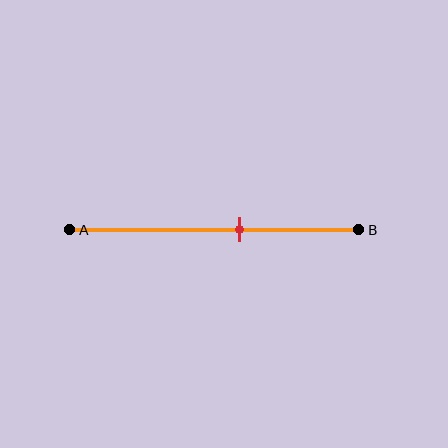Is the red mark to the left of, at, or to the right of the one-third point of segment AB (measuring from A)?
The red mark is to the right of the one-third point of segment AB.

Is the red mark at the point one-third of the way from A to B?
No, the mark is at about 60% from A, not at the 33% one-third point.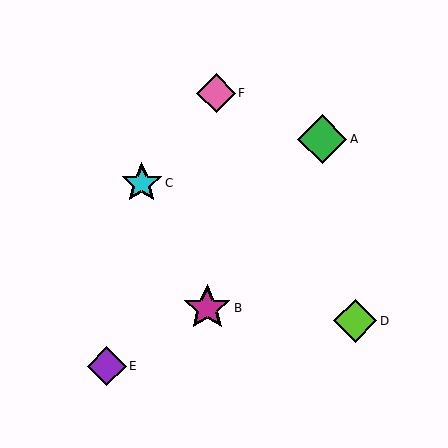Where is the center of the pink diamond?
The center of the pink diamond is at (216, 93).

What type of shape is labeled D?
Shape D is a lime diamond.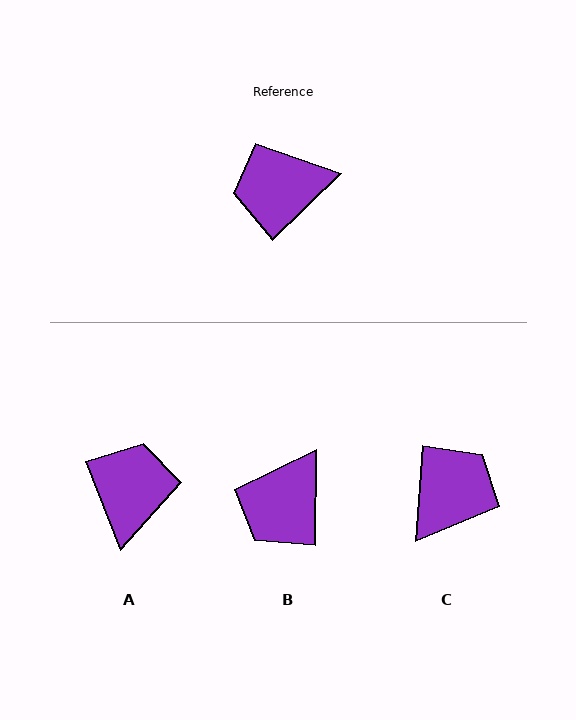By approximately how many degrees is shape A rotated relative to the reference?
Approximately 112 degrees clockwise.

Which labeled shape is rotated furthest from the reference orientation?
C, about 138 degrees away.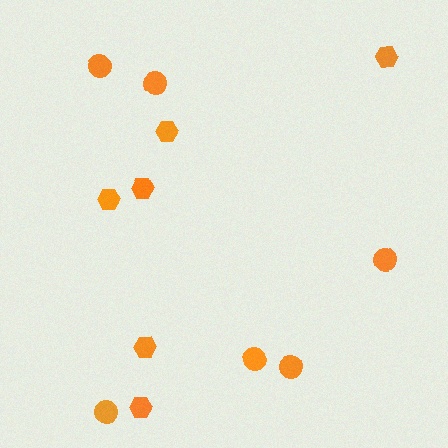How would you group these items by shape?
There are 2 groups: one group of hexagons (6) and one group of circles (6).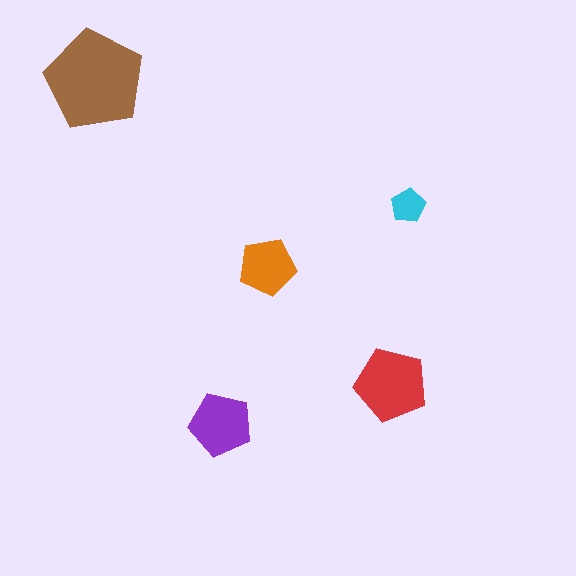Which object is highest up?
The brown pentagon is topmost.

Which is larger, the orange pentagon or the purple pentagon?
The purple one.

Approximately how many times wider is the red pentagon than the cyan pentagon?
About 2 times wider.